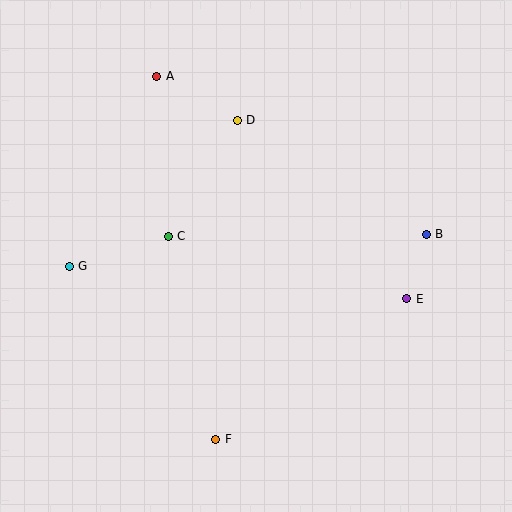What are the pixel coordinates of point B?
Point B is at (426, 234).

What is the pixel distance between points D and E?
The distance between D and E is 246 pixels.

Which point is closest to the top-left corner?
Point A is closest to the top-left corner.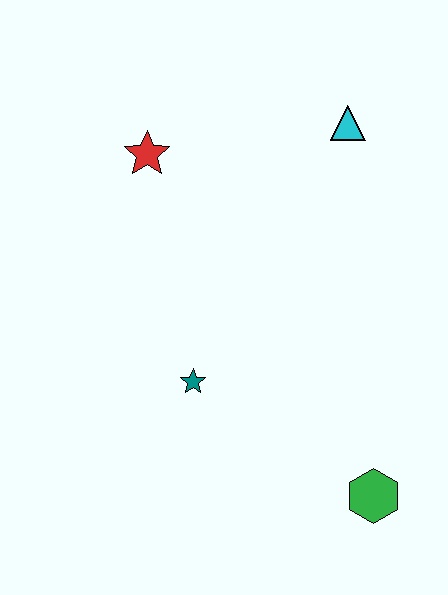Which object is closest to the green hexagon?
The teal star is closest to the green hexagon.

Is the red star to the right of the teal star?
No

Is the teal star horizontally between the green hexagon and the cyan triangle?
No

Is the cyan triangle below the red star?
No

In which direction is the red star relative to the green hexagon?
The red star is above the green hexagon.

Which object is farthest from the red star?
The green hexagon is farthest from the red star.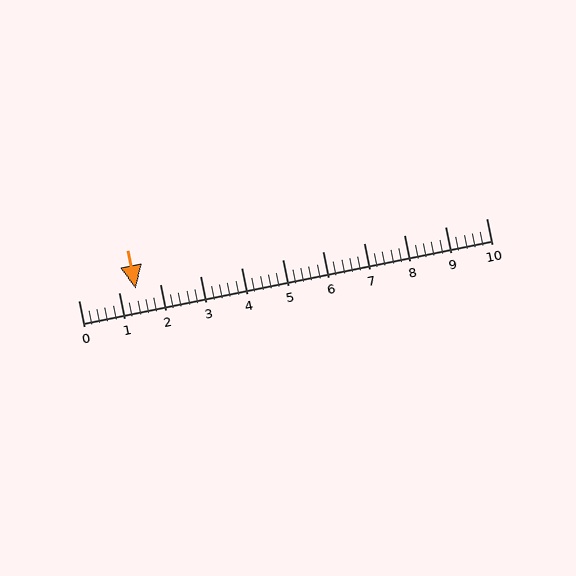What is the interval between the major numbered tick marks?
The major tick marks are spaced 1 units apart.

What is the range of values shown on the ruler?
The ruler shows values from 0 to 10.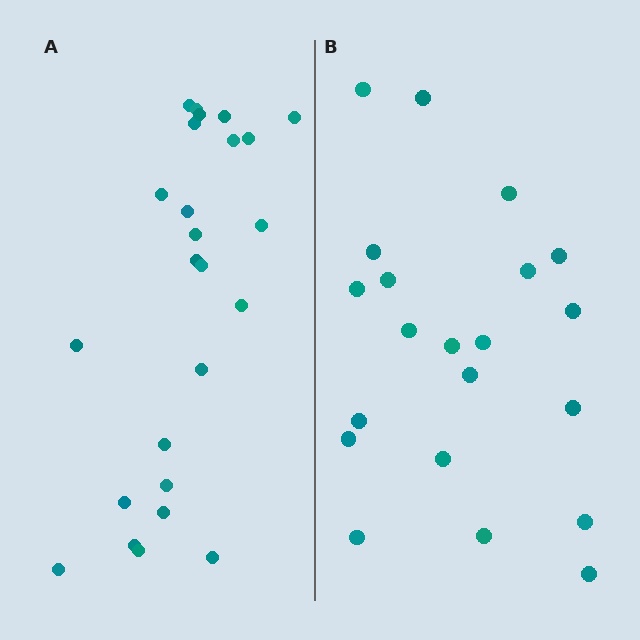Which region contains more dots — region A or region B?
Region A (the left region) has more dots.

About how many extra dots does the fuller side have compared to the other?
Region A has about 4 more dots than region B.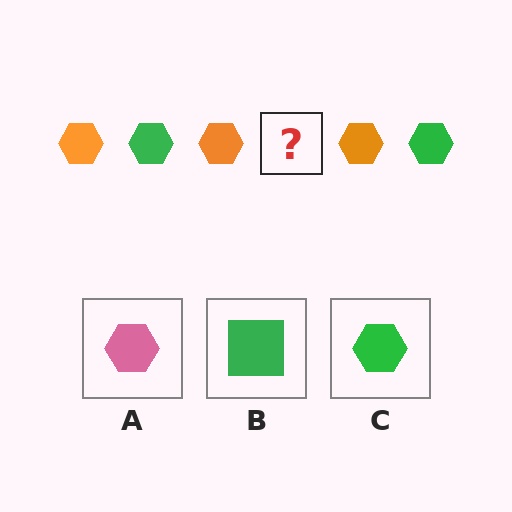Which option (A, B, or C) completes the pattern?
C.